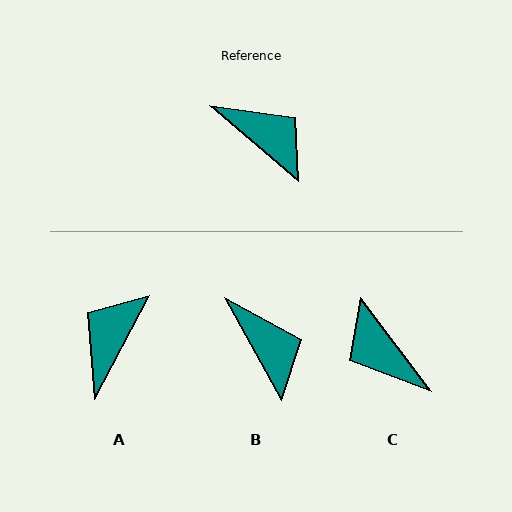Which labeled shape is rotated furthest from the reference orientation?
C, about 167 degrees away.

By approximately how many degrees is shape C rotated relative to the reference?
Approximately 167 degrees counter-clockwise.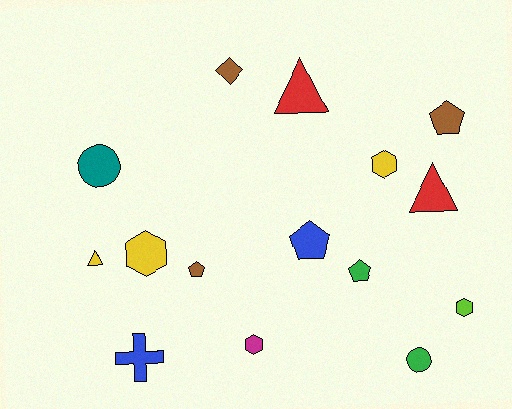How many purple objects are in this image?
There are no purple objects.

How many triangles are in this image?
There are 3 triangles.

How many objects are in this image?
There are 15 objects.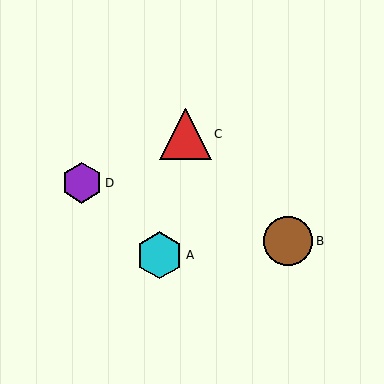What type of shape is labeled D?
Shape D is a purple hexagon.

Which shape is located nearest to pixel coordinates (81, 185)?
The purple hexagon (labeled D) at (82, 183) is nearest to that location.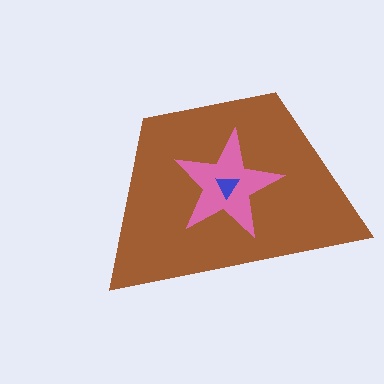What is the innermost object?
The blue triangle.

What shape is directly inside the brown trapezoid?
The pink star.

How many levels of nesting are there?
3.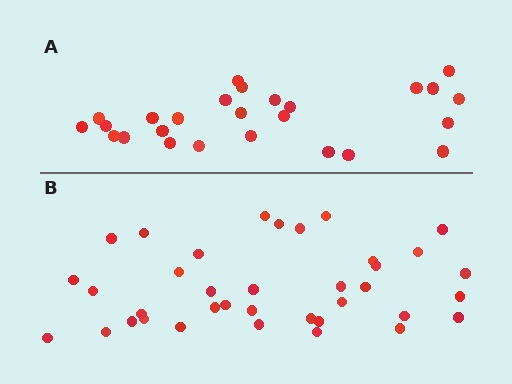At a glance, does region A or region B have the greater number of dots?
Region B (the bottom region) has more dots.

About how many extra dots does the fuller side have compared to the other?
Region B has roughly 12 or so more dots than region A.